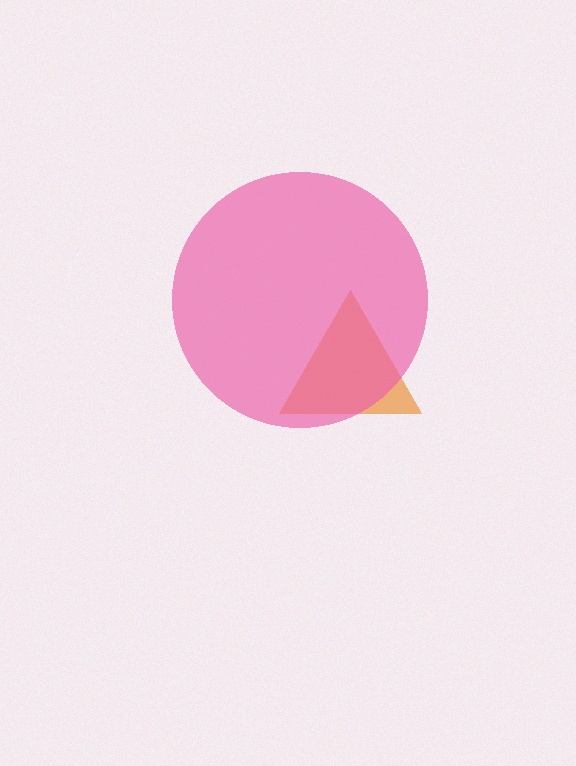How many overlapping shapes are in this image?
There are 2 overlapping shapes in the image.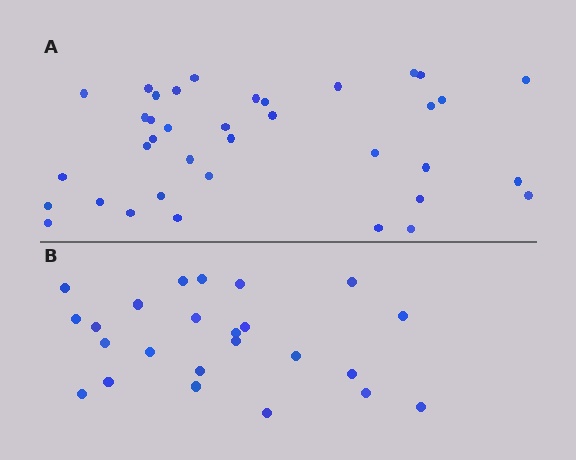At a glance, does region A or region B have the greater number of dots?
Region A (the top region) has more dots.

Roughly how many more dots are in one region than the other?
Region A has approximately 15 more dots than region B.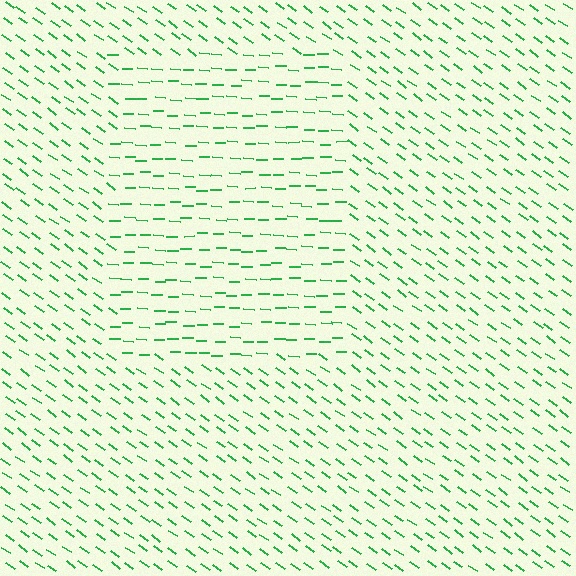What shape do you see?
I see a rectangle.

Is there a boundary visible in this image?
Yes, there is a texture boundary formed by a change in line orientation.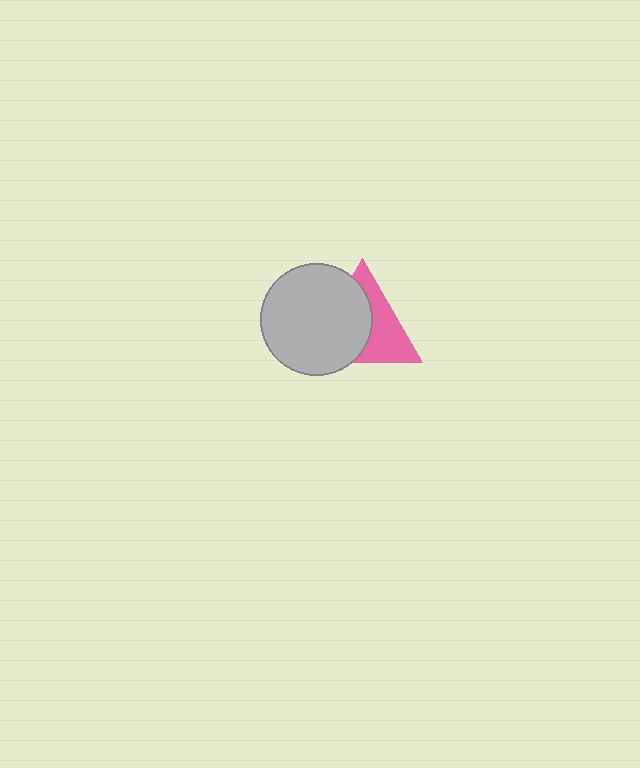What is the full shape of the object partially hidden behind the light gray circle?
The partially hidden object is a pink triangle.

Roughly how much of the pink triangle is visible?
About half of it is visible (roughly 46%).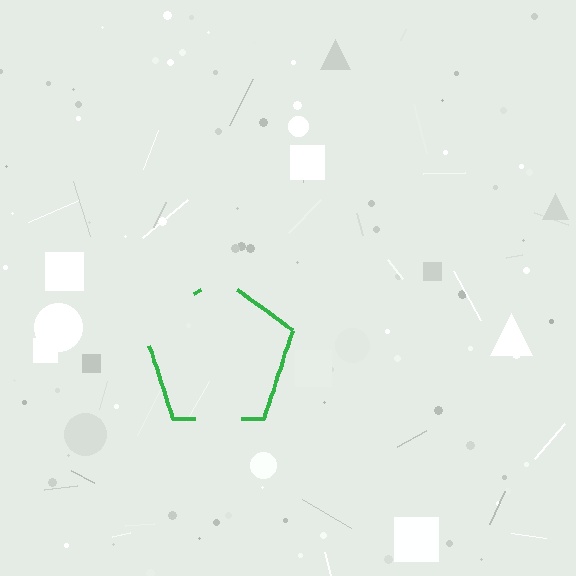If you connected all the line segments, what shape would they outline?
They would outline a pentagon.